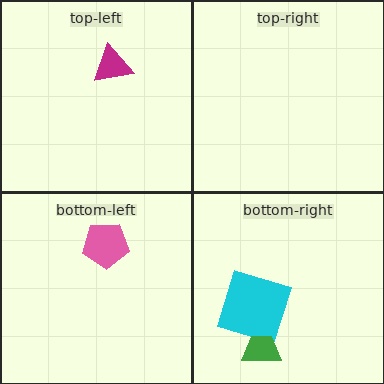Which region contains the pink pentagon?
The bottom-left region.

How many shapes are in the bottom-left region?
1.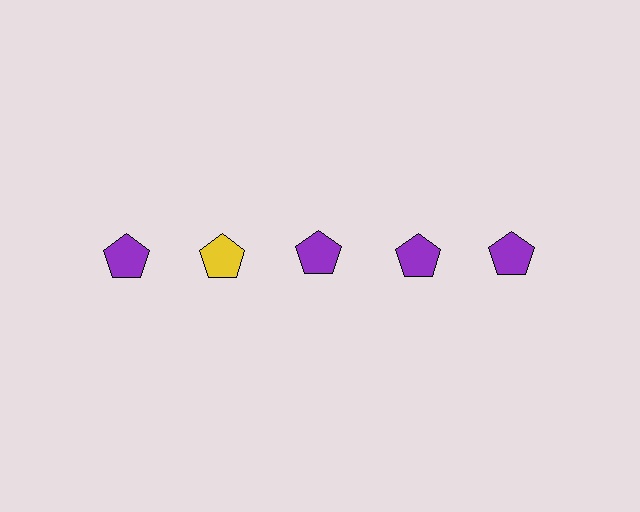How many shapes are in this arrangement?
There are 5 shapes arranged in a grid pattern.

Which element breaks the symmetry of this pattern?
The yellow pentagon in the top row, second from left column breaks the symmetry. All other shapes are purple pentagons.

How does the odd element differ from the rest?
It has a different color: yellow instead of purple.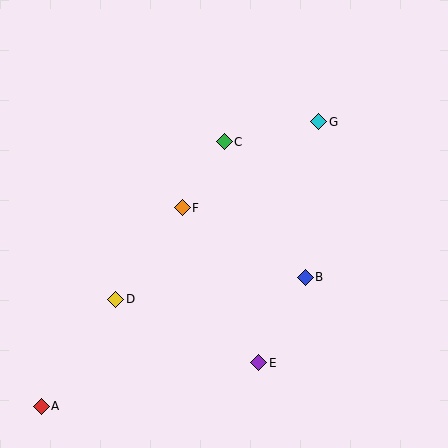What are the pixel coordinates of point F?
Point F is at (182, 208).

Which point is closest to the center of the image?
Point F at (182, 208) is closest to the center.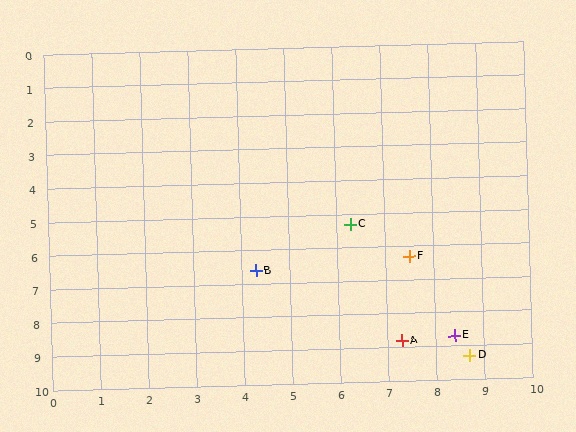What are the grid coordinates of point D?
Point D is at approximately (8.7, 9.3).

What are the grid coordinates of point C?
Point C is at approximately (6.3, 5.3).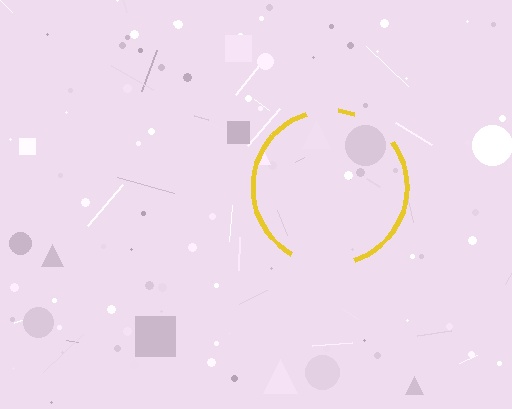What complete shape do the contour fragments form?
The contour fragments form a circle.